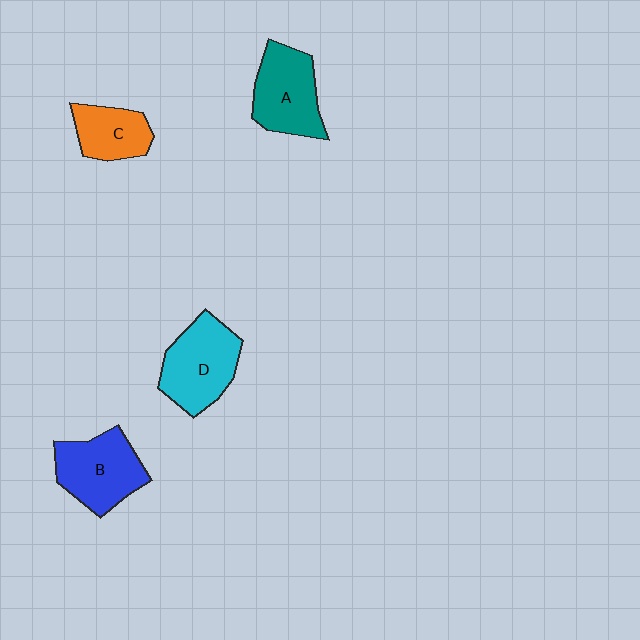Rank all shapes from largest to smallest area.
From largest to smallest: D (cyan), B (blue), A (teal), C (orange).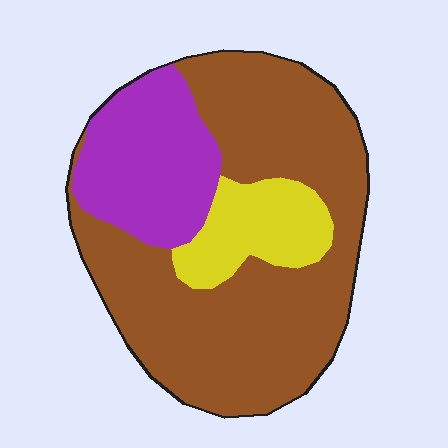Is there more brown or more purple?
Brown.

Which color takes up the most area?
Brown, at roughly 65%.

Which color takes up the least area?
Yellow, at roughly 15%.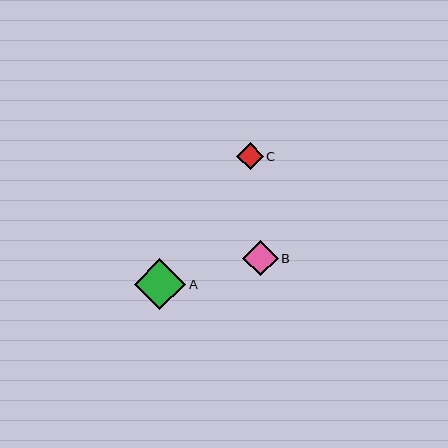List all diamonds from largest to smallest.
From largest to smallest: A, B, C.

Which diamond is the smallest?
Diamond C is the smallest with a size of approximately 27 pixels.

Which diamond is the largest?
Diamond A is the largest with a size of approximately 51 pixels.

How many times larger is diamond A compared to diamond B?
Diamond A is approximately 1.4 times the size of diamond B.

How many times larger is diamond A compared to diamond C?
Diamond A is approximately 1.9 times the size of diamond C.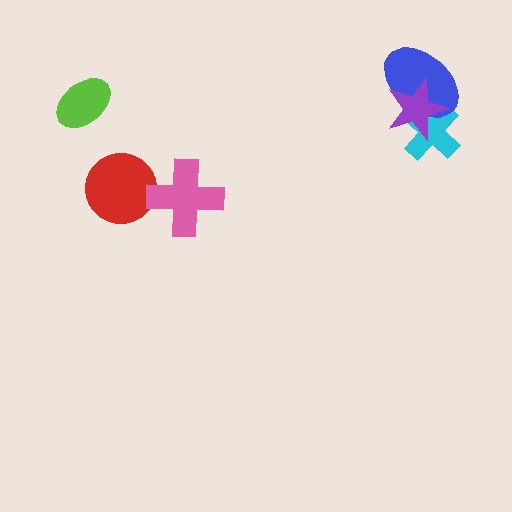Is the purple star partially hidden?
No, no other shape covers it.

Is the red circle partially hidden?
Yes, it is partially covered by another shape.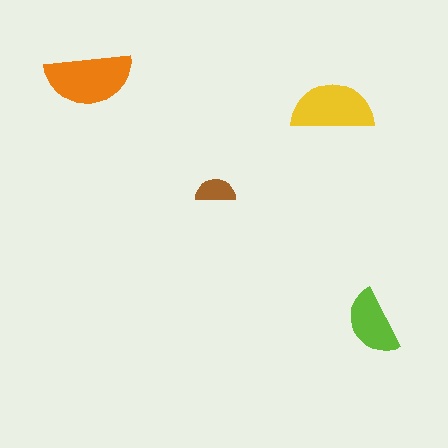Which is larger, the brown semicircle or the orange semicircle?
The orange one.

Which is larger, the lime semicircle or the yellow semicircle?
The yellow one.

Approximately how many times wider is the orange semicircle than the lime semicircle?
About 1.5 times wider.